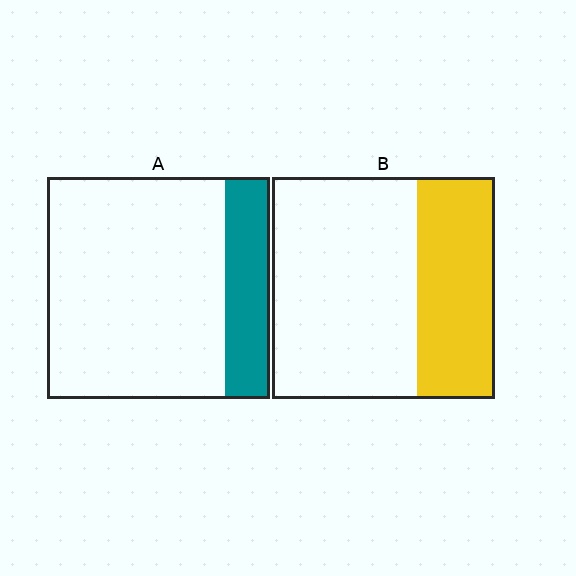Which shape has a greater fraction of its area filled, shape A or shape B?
Shape B.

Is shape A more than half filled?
No.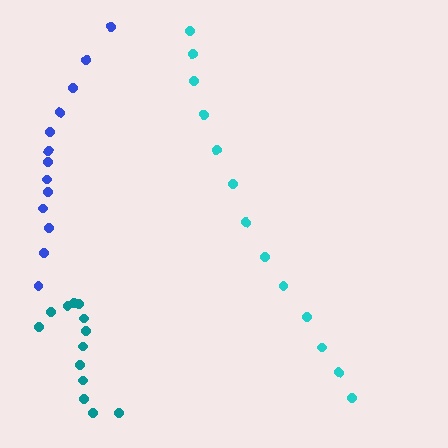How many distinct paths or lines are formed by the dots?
There are 3 distinct paths.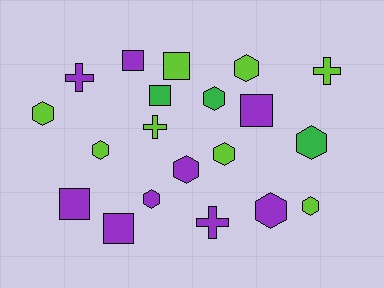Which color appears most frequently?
Purple, with 9 objects.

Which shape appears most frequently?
Hexagon, with 10 objects.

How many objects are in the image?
There are 20 objects.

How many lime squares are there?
There is 1 lime square.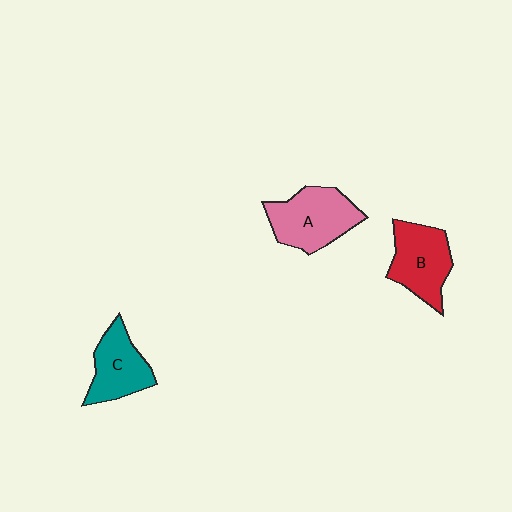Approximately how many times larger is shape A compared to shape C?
Approximately 1.3 times.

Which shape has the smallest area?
Shape C (teal).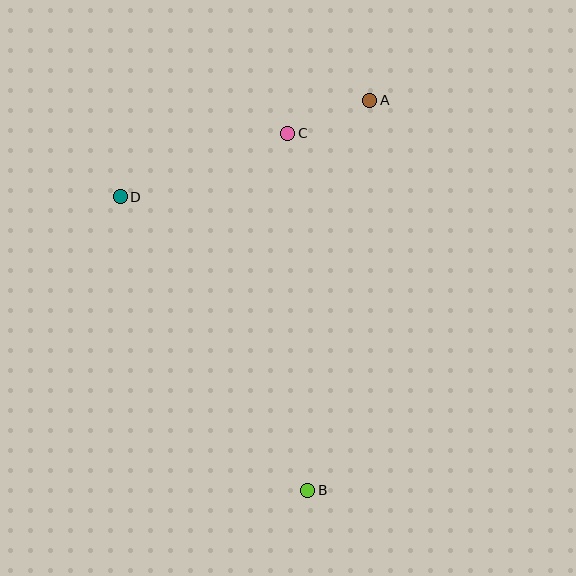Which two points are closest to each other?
Points A and C are closest to each other.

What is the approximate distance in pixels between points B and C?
The distance between B and C is approximately 358 pixels.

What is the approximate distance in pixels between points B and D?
The distance between B and D is approximately 348 pixels.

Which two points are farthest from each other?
Points A and B are farthest from each other.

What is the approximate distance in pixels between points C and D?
The distance between C and D is approximately 179 pixels.